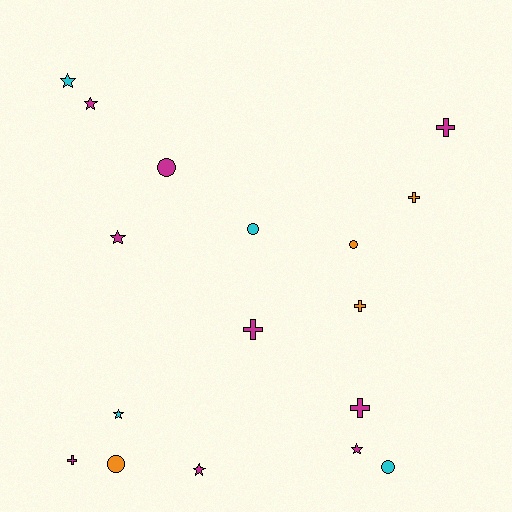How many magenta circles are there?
There is 1 magenta circle.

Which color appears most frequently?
Magenta, with 9 objects.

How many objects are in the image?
There are 17 objects.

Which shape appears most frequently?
Star, with 6 objects.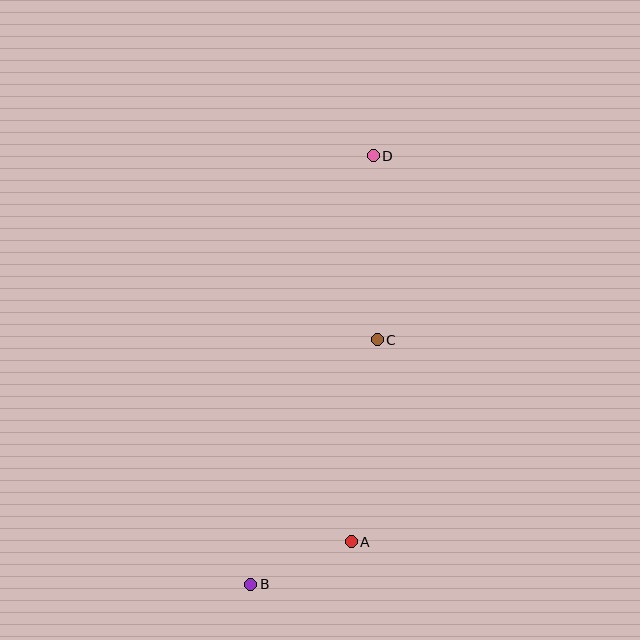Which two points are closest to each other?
Points A and B are closest to each other.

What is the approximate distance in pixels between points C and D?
The distance between C and D is approximately 184 pixels.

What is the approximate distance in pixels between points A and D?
The distance between A and D is approximately 387 pixels.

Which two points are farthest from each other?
Points B and D are farthest from each other.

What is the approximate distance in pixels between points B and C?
The distance between B and C is approximately 275 pixels.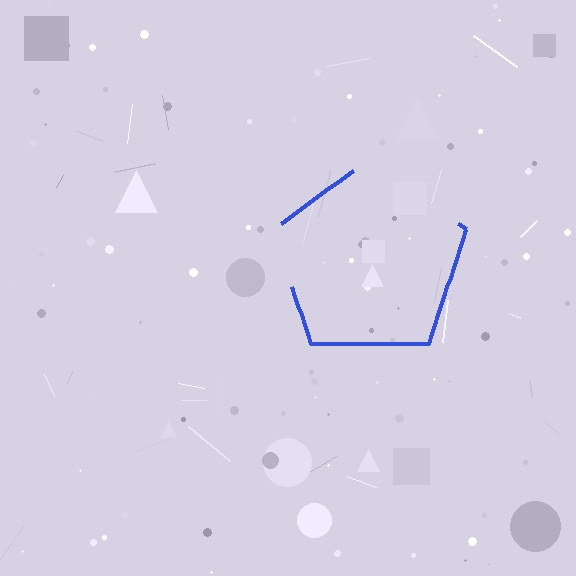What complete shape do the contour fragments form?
The contour fragments form a pentagon.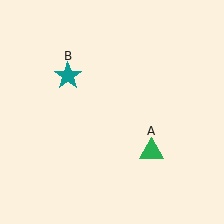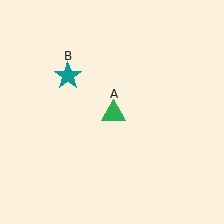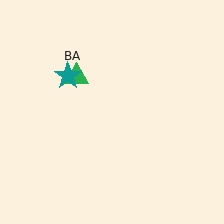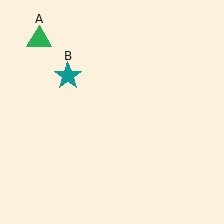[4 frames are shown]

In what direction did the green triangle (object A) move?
The green triangle (object A) moved up and to the left.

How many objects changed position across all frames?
1 object changed position: green triangle (object A).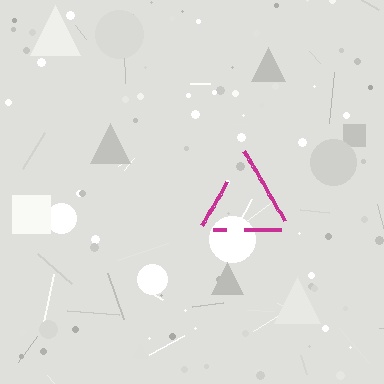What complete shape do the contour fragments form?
The contour fragments form a triangle.